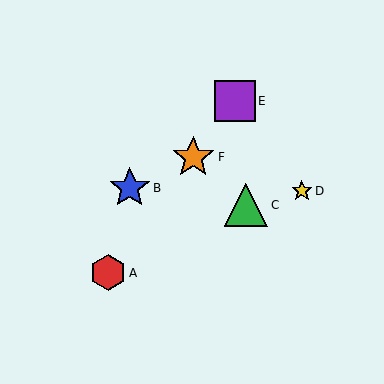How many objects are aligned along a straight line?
3 objects (A, E, F) are aligned along a straight line.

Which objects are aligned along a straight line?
Objects A, E, F are aligned along a straight line.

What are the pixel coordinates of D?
Object D is at (302, 191).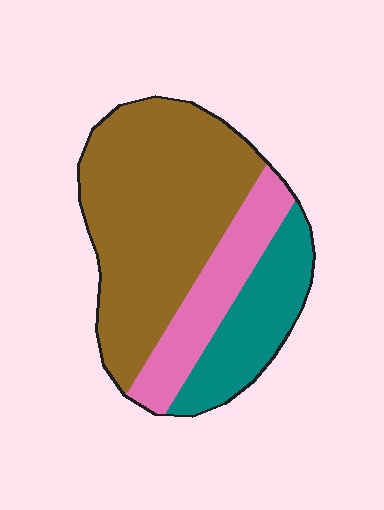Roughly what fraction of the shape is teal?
Teal takes up about one fifth (1/5) of the shape.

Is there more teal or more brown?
Brown.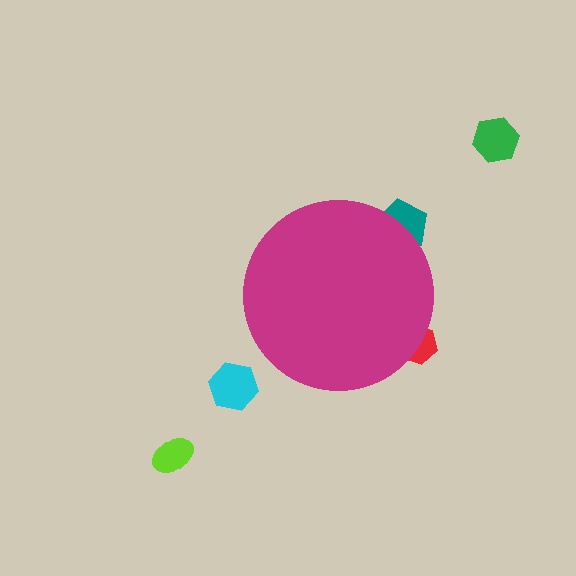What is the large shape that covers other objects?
A magenta circle.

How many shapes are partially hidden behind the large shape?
2 shapes are partially hidden.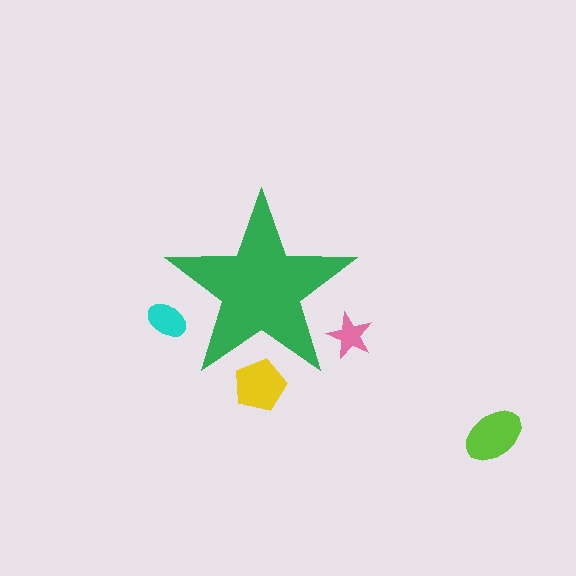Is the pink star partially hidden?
Yes, the pink star is partially hidden behind the green star.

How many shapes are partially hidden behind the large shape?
3 shapes are partially hidden.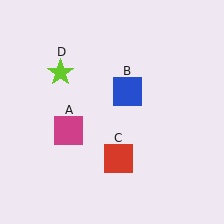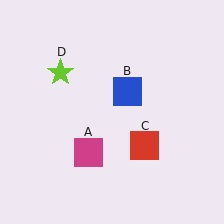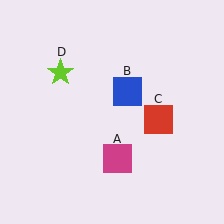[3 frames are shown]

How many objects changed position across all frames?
2 objects changed position: magenta square (object A), red square (object C).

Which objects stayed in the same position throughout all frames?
Blue square (object B) and lime star (object D) remained stationary.